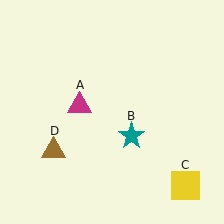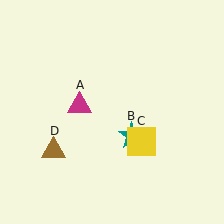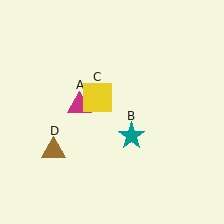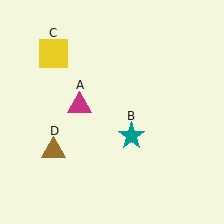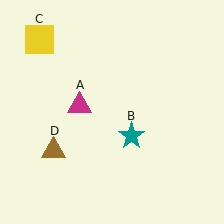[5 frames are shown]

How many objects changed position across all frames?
1 object changed position: yellow square (object C).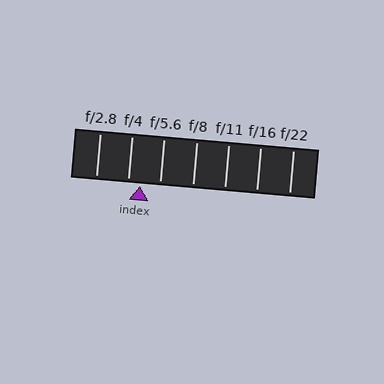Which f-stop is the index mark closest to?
The index mark is closest to f/4.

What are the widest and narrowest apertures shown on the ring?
The widest aperture shown is f/2.8 and the narrowest is f/22.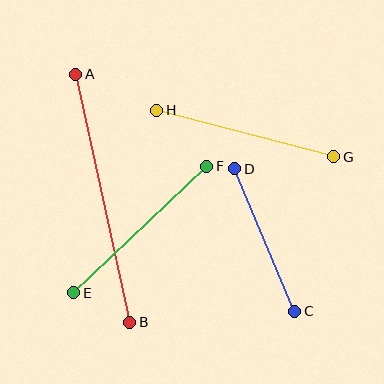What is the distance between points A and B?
The distance is approximately 254 pixels.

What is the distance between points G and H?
The distance is approximately 183 pixels.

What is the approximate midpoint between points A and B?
The midpoint is at approximately (103, 198) pixels.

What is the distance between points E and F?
The distance is approximately 184 pixels.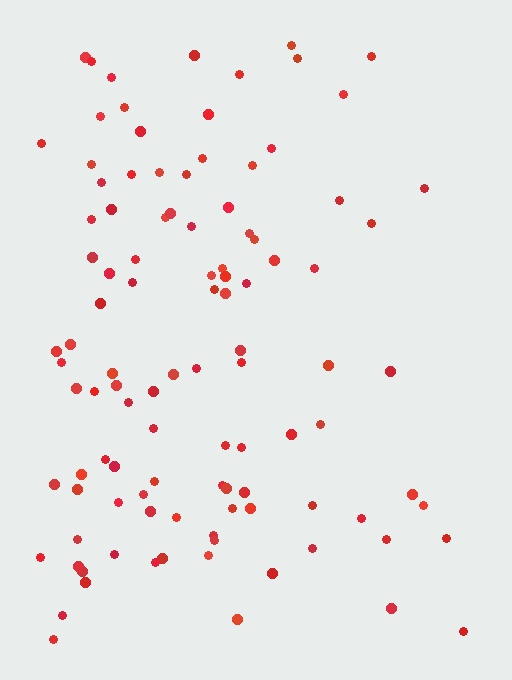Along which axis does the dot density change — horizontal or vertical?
Horizontal.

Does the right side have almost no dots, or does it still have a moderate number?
Still a moderate number, just noticeably fewer than the left.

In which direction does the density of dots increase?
From right to left, with the left side densest.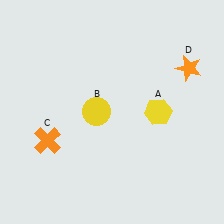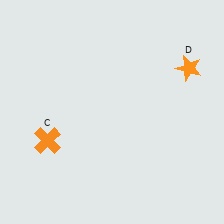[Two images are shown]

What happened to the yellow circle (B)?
The yellow circle (B) was removed in Image 2. It was in the top-left area of Image 1.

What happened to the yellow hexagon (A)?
The yellow hexagon (A) was removed in Image 2. It was in the bottom-right area of Image 1.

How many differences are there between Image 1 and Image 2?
There are 2 differences between the two images.